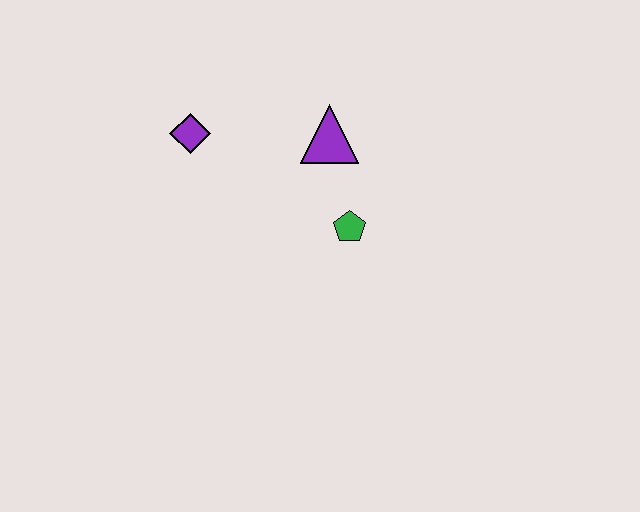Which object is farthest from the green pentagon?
The purple diamond is farthest from the green pentagon.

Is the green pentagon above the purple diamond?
No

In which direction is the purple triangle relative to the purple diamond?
The purple triangle is to the right of the purple diamond.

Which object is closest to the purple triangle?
The green pentagon is closest to the purple triangle.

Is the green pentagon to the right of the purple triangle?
Yes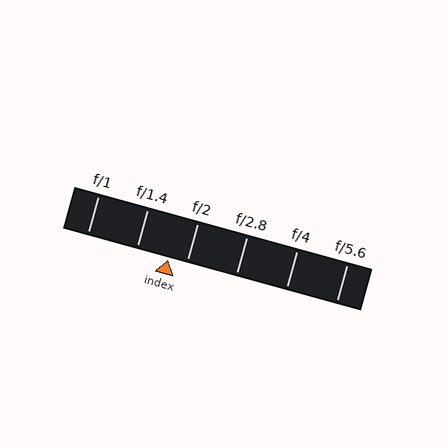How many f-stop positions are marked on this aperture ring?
There are 6 f-stop positions marked.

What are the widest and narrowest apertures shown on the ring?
The widest aperture shown is f/1 and the narrowest is f/5.6.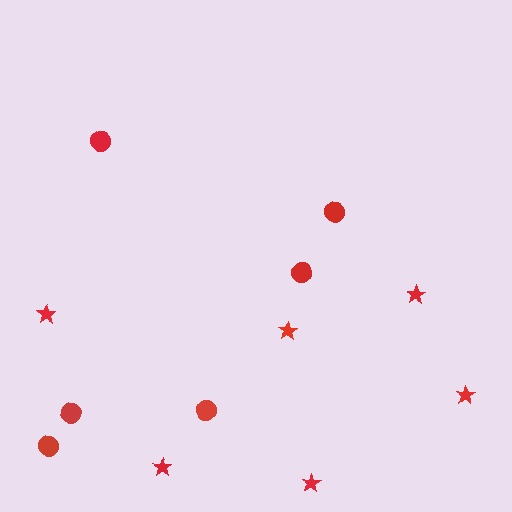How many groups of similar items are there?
There are 2 groups: one group of circles (6) and one group of stars (6).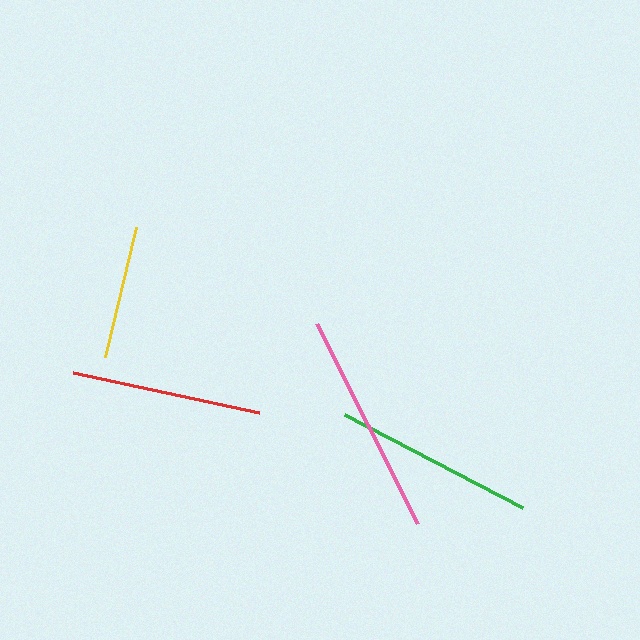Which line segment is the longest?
The pink line is the longest at approximately 224 pixels.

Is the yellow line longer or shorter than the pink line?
The pink line is longer than the yellow line.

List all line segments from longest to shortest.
From longest to shortest: pink, green, red, yellow.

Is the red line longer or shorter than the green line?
The green line is longer than the red line.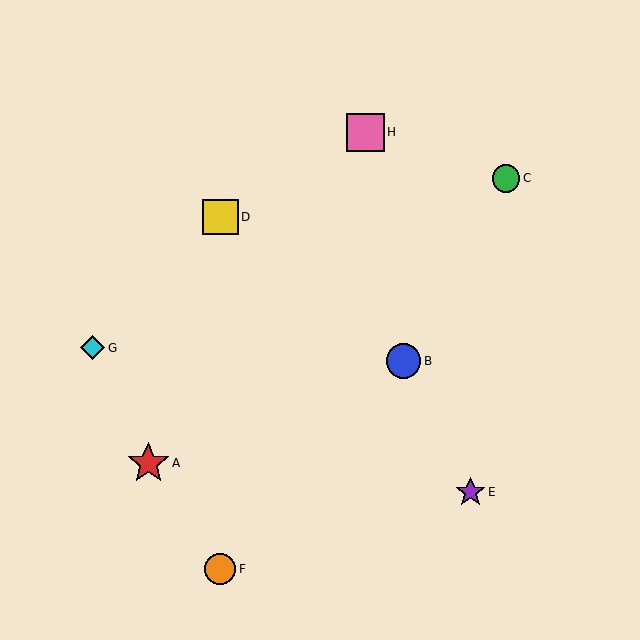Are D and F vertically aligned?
Yes, both are at x≈220.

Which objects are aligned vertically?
Objects D, F are aligned vertically.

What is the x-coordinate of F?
Object F is at x≈220.